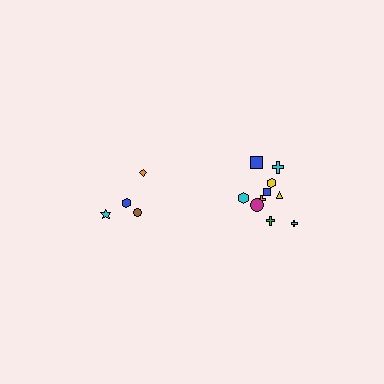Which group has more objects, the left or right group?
The right group.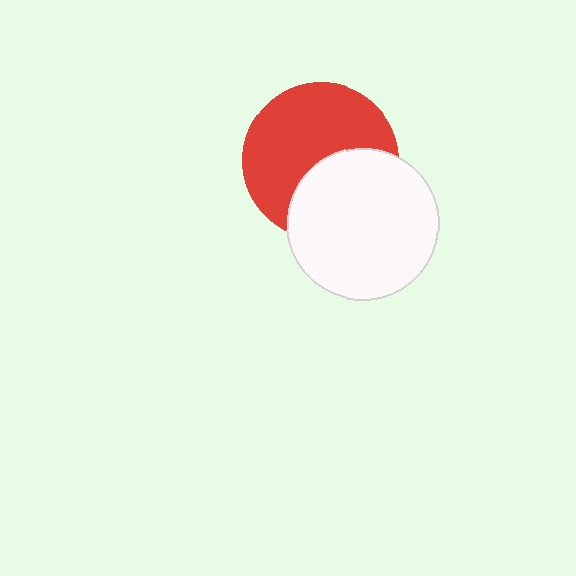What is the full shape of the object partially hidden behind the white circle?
The partially hidden object is a red circle.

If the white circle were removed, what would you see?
You would see the complete red circle.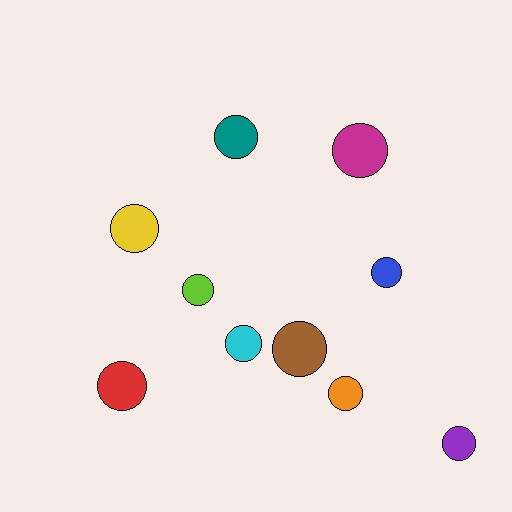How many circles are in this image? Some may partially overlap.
There are 10 circles.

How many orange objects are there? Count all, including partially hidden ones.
There is 1 orange object.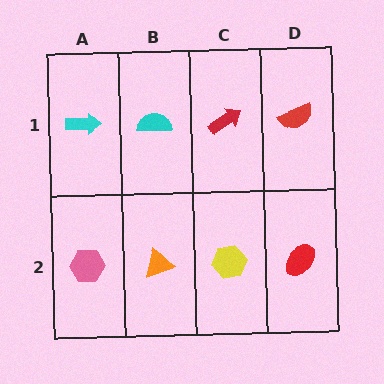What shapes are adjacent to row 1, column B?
An orange triangle (row 2, column B), a cyan arrow (row 1, column A), a red arrow (row 1, column C).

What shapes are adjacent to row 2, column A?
A cyan arrow (row 1, column A), an orange triangle (row 2, column B).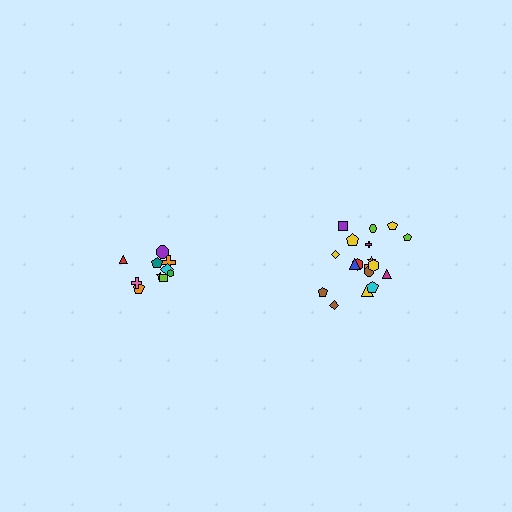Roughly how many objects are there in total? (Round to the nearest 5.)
Roughly 30 objects in total.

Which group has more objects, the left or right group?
The right group.